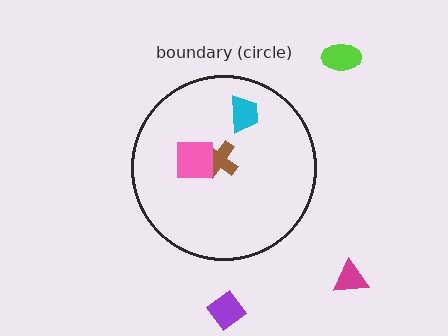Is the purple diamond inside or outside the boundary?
Outside.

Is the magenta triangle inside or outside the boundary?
Outside.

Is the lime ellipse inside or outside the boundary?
Outside.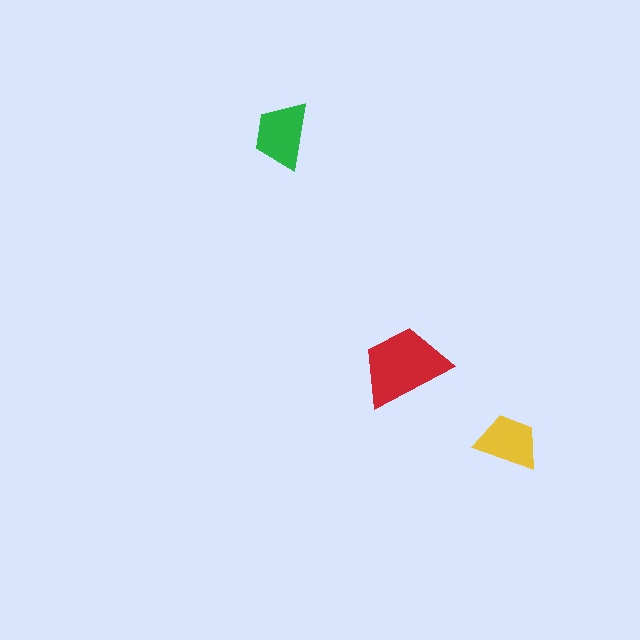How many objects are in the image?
There are 3 objects in the image.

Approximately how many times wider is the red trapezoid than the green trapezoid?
About 1.5 times wider.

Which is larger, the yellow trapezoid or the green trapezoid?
The green one.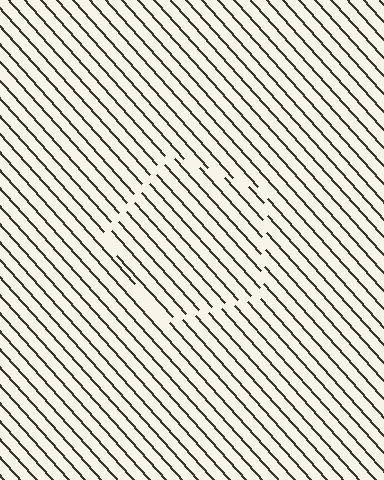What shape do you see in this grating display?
An illusory pentagon. The interior of the shape contains the same grating, shifted by half a period — the contour is defined by the phase discontinuity where line-ends from the inner and outer gratings abut.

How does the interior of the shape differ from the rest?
The interior of the shape contains the same grating, shifted by half a period — the contour is defined by the phase discontinuity where line-ends from the inner and outer gratings abut.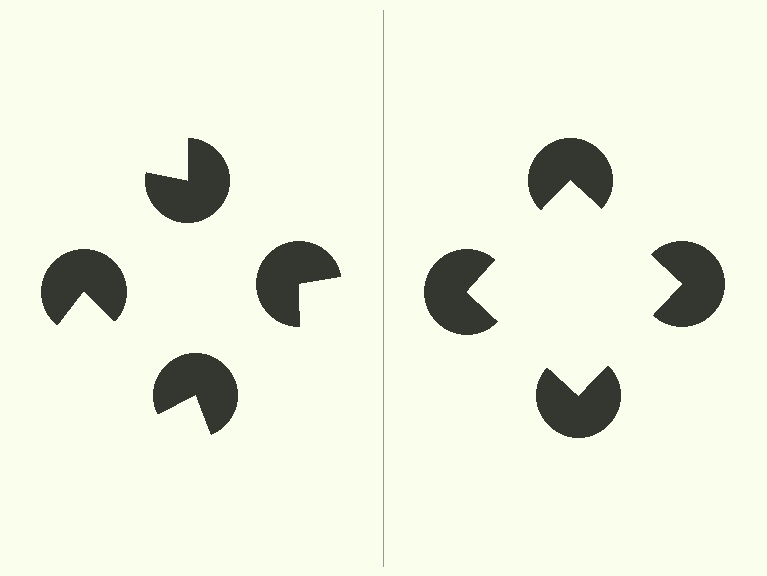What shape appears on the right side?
An illusory square.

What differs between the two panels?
The pac-man discs are positioned identically on both sides; only the wedge orientations differ. On the right they align to a square; on the left they are misaligned.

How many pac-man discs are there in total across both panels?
8 — 4 on each side.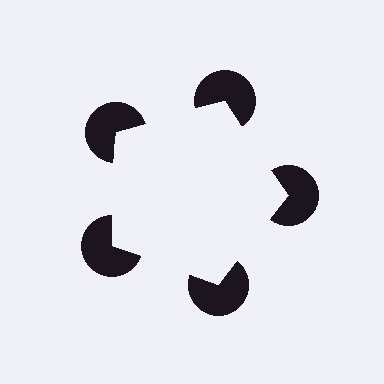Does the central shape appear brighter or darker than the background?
It typically appears slightly brighter than the background, even though no actual brightness change is drawn.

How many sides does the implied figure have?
5 sides.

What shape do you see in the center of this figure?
An illusory pentagon — its edges are inferred from the aligned wedge cuts in the pac-man discs, not physically drawn.